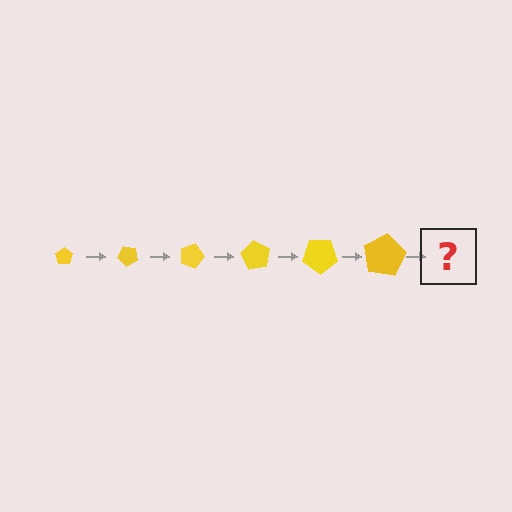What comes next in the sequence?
The next element should be a pentagon, larger than the previous one and rotated 270 degrees from the start.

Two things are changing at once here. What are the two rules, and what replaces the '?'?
The two rules are that the pentagon grows larger each step and it rotates 45 degrees each step. The '?' should be a pentagon, larger than the previous one and rotated 270 degrees from the start.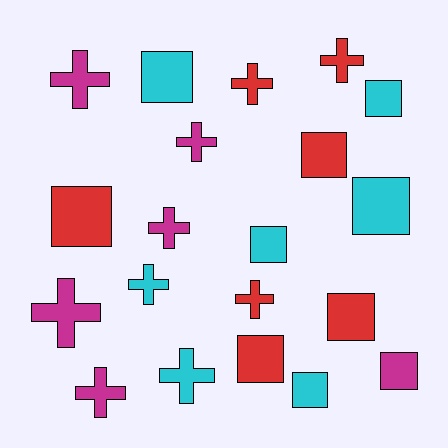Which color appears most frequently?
Red, with 7 objects.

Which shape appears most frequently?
Cross, with 10 objects.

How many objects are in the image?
There are 20 objects.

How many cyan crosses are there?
There are 2 cyan crosses.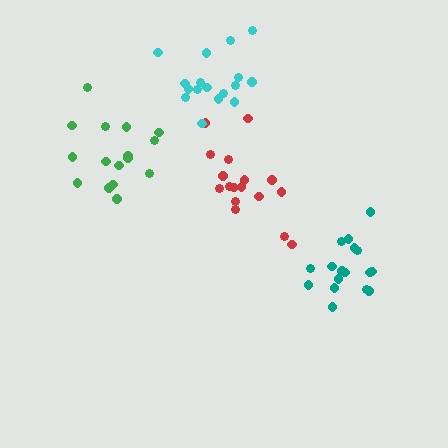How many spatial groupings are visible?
There are 4 spatial groupings.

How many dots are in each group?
Group 1: 17 dots, Group 2: 16 dots, Group 3: 17 dots, Group 4: 17 dots (67 total).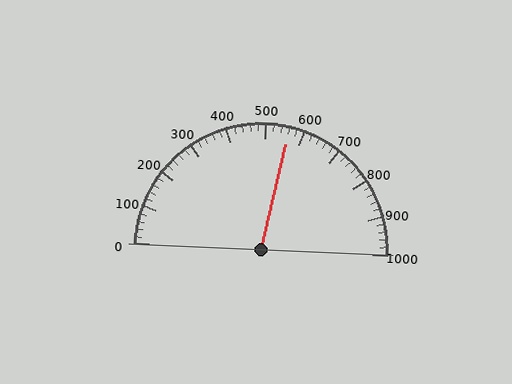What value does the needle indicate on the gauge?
The needle indicates approximately 560.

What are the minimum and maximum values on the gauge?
The gauge ranges from 0 to 1000.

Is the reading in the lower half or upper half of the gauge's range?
The reading is in the upper half of the range (0 to 1000).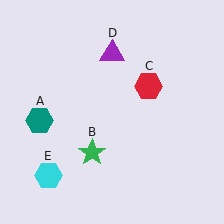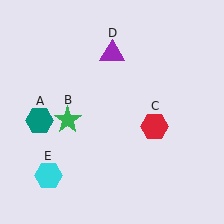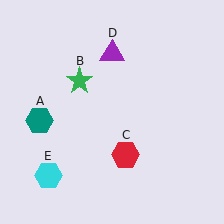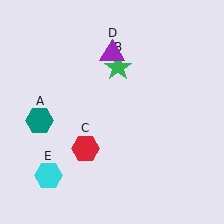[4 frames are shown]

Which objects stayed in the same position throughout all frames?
Teal hexagon (object A) and purple triangle (object D) and cyan hexagon (object E) remained stationary.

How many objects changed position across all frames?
2 objects changed position: green star (object B), red hexagon (object C).